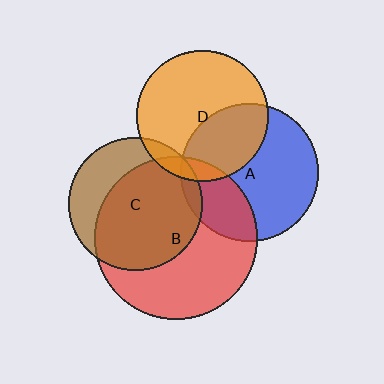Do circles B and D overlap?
Yes.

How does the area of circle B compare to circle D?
Approximately 1.5 times.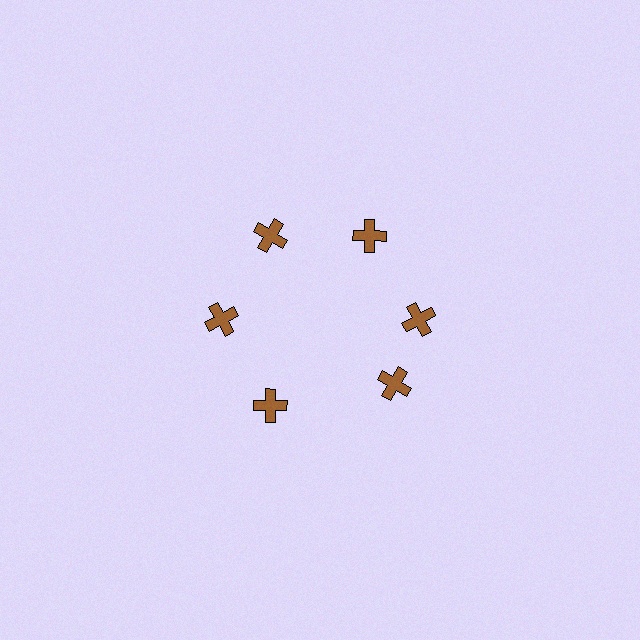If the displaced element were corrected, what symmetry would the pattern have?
It would have 6-fold rotational symmetry — the pattern would map onto itself every 60 degrees.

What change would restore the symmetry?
The symmetry would be restored by rotating it back into even spacing with its neighbors so that all 6 crosses sit at equal angles and equal distance from the center.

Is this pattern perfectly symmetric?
No. The 6 brown crosses are arranged in a ring, but one element near the 5 o'clock position is rotated out of alignment along the ring, breaking the 6-fold rotational symmetry.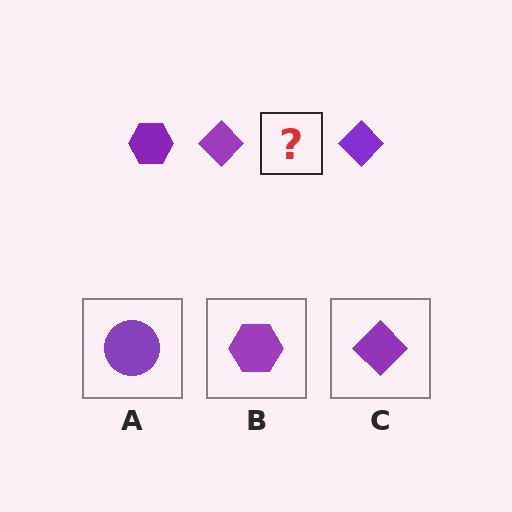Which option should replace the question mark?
Option B.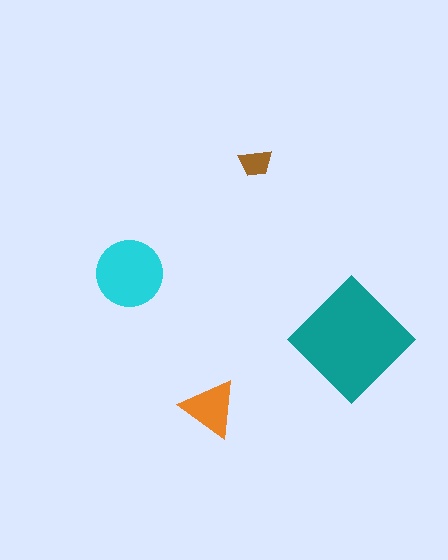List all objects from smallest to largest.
The brown trapezoid, the orange triangle, the cyan circle, the teal diamond.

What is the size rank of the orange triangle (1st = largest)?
3rd.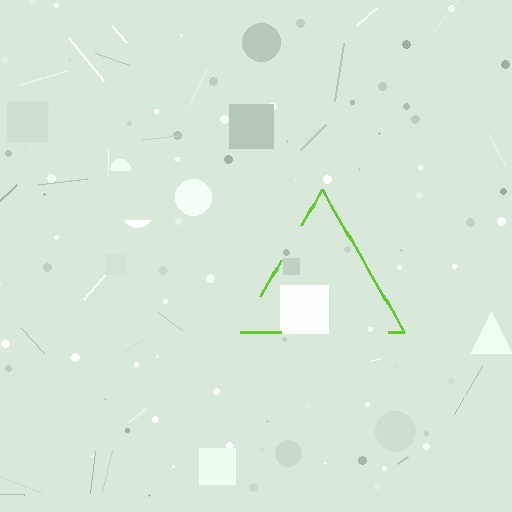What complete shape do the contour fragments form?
The contour fragments form a triangle.